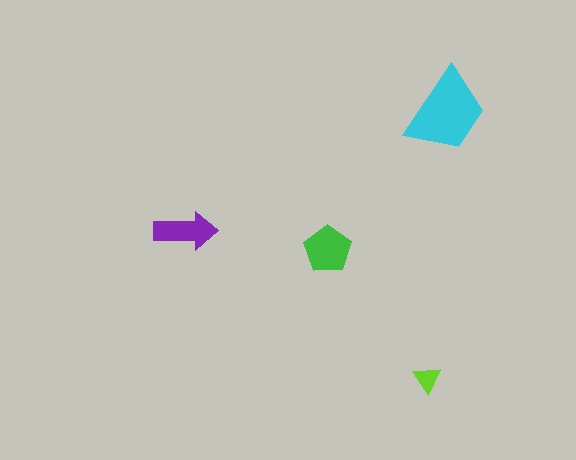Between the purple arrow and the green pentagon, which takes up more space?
The green pentagon.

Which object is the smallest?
The lime triangle.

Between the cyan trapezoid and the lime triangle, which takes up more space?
The cyan trapezoid.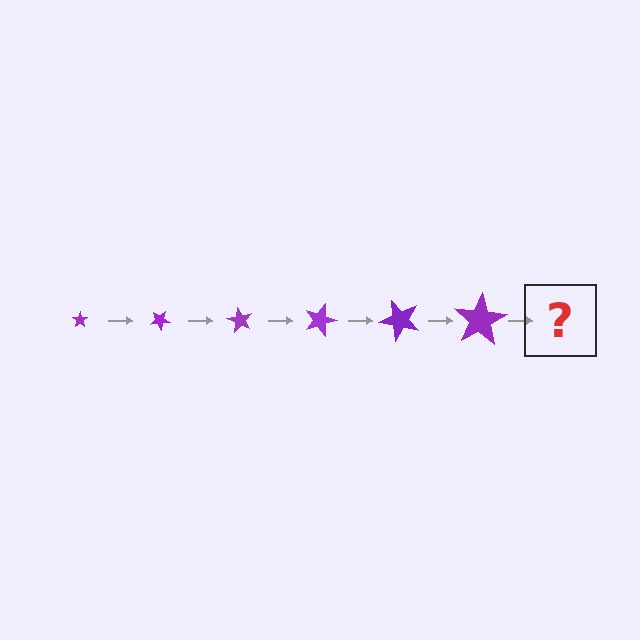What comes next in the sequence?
The next element should be a star, larger than the previous one and rotated 180 degrees from the start.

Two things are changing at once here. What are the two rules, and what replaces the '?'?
The two rules are that the star grows larger each step and it rotates 30 degrees each step. The '?' should be a star, larger than the previous one and rotated 180 degrees from the start.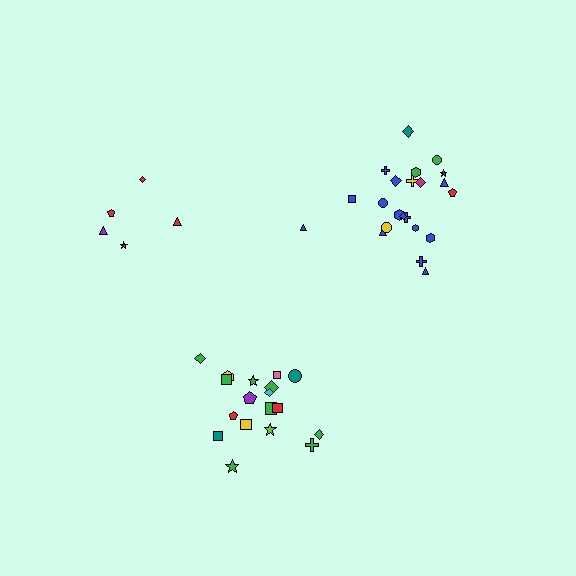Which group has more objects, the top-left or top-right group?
The top-right group.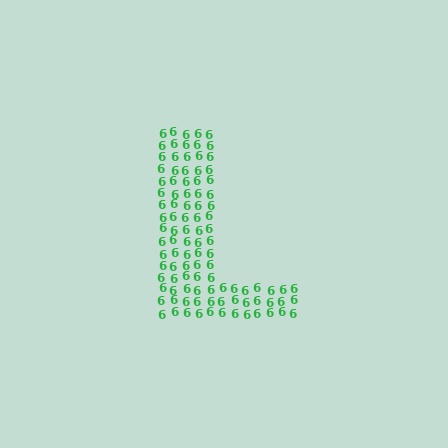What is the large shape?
The large shape is the letter L.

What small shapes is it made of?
It is made of small digit 6's.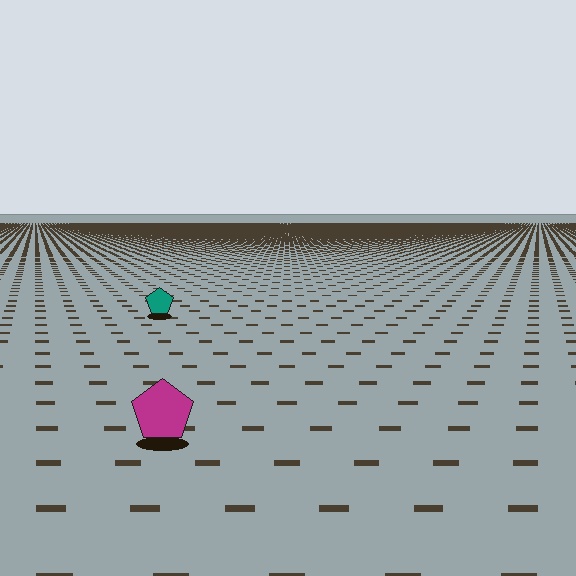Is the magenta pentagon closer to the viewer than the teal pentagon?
Yes. The magenta pentagon is closer — you can tell from the texture gradient: the ground texture is coarser near it.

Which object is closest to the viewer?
The magenta pentagon is closest. The texture marks near it are larger and more spread out.